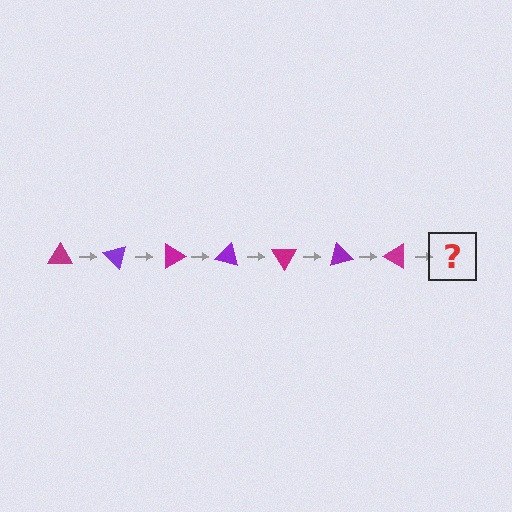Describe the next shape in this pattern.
It should be a purple triangle, rotated 315 degrees from the start.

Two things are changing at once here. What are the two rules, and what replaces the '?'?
The two rules are that it rotates 45 degrees each step and the color cycles through magenta and purple. The '?' should be a purple triangle, rotated 315 degrees from the start.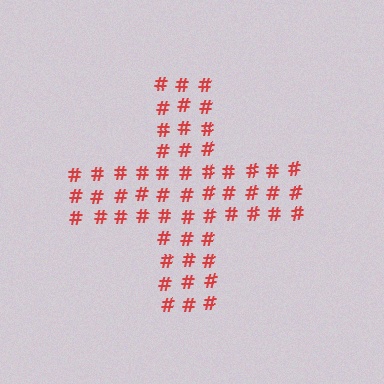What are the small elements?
The small elements are hash symbols.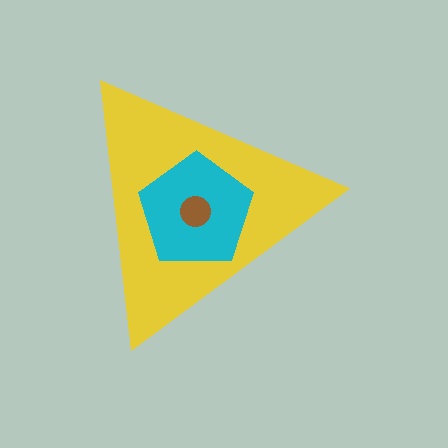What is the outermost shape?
The yellow triangle.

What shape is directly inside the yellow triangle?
The cyan pentagon.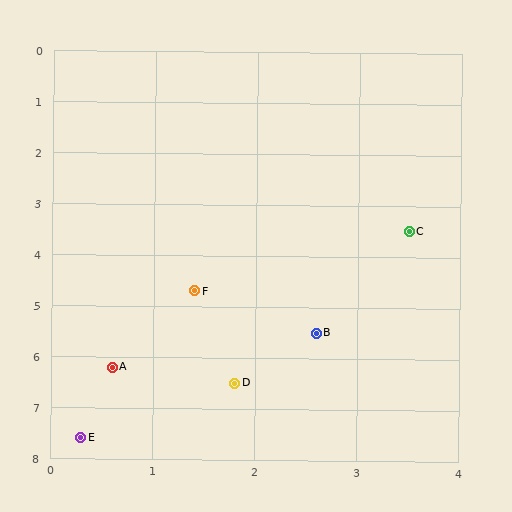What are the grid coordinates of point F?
Point F is at approximately (1.4, 4.7).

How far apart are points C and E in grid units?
Points C and E are about 5.2 grid units apart.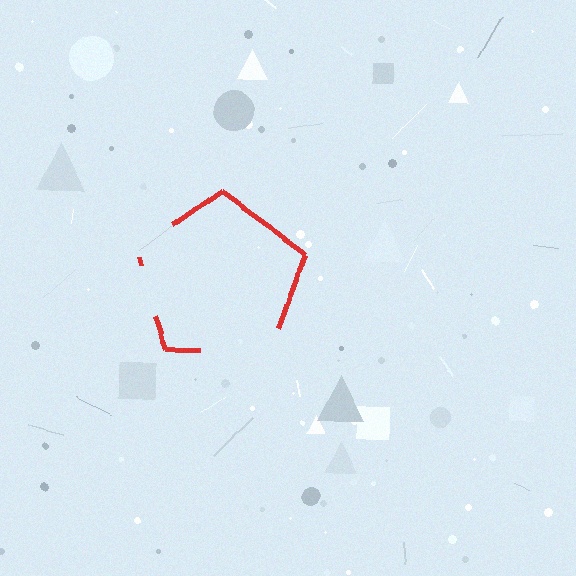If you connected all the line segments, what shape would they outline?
They would outline a pentagon.